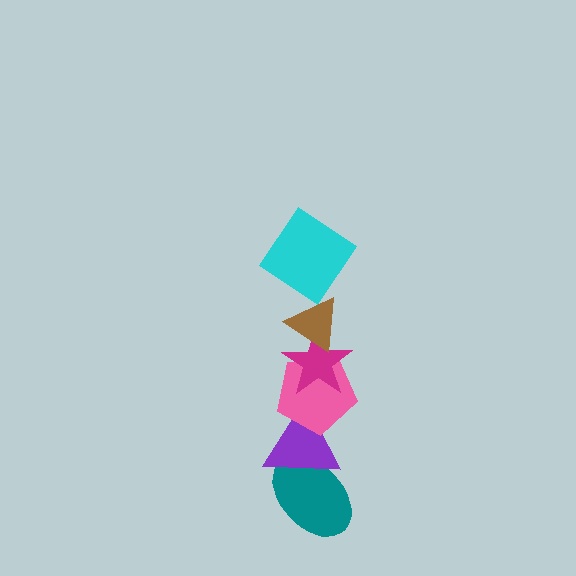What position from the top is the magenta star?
The magenta star is 3rd from the top.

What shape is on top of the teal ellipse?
The purple triangle is on top of the teal ellipse.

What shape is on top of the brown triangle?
The cyan diamond is on top of the brown triangle.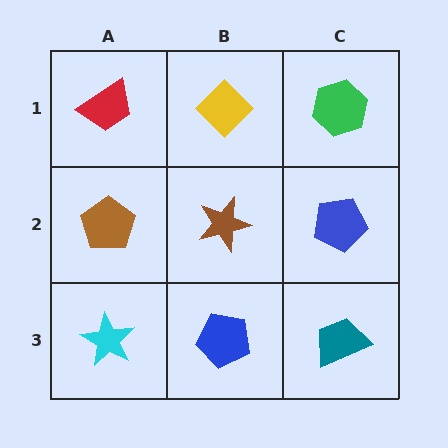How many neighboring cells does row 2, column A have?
3.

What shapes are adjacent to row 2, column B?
A yellow diamond (row 1, column B), a blue pentagon (row 3, column B), a brown pentagon (row 2, column A), a blue pentagon (row 2, column C).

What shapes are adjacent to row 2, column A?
A red trapezoid (row 1, column A), a cyan star (row 3, column A), a brown star (row 2, column B).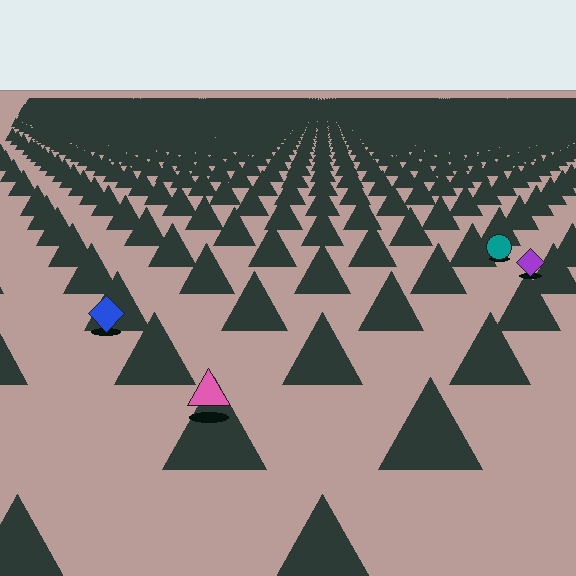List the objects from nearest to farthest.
From nearest to farthest: the pink triangle, the blue diamond, the purple diamond, the teal circle.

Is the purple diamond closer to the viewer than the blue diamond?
No. The blue diamond is closer — you can tell from the texture gradient: the ground texture is coarser near it.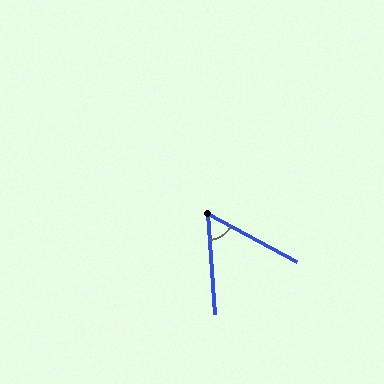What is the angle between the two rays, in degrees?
Approximately 58 degrees.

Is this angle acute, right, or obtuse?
It is acute.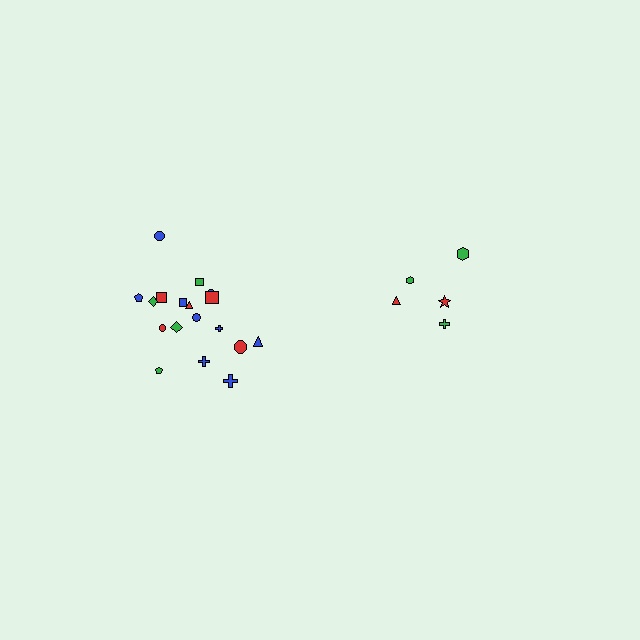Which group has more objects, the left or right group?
The left group.